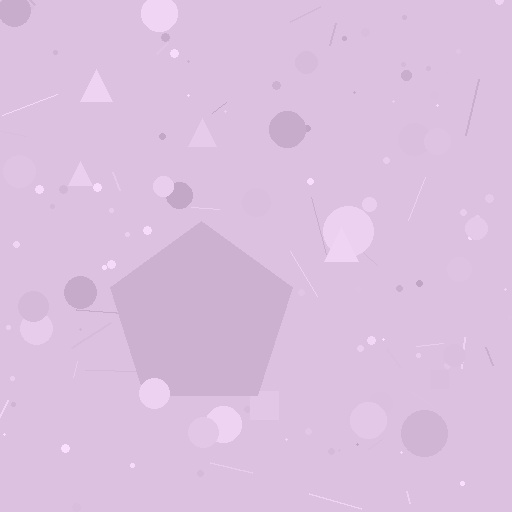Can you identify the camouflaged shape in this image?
The camouflaged shape is a pentagon.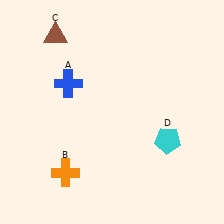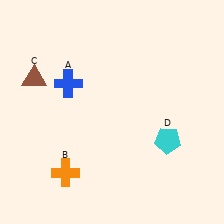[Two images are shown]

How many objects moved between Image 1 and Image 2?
1 object moved between the two images.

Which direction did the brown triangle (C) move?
The brown triangle (C) moved down.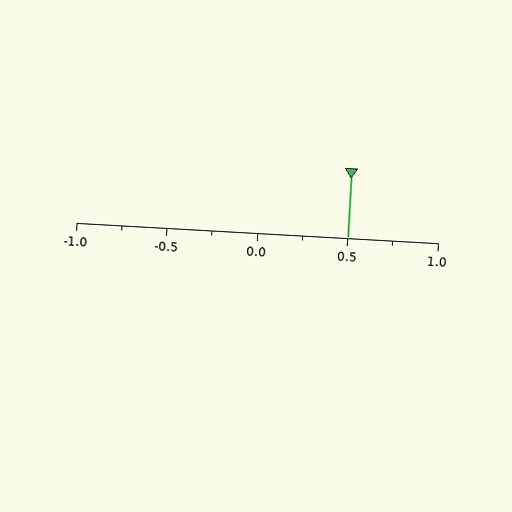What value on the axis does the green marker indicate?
The marker indicates approximately 0.5.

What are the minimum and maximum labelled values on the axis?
The axis runs from -1.0 to 1.0.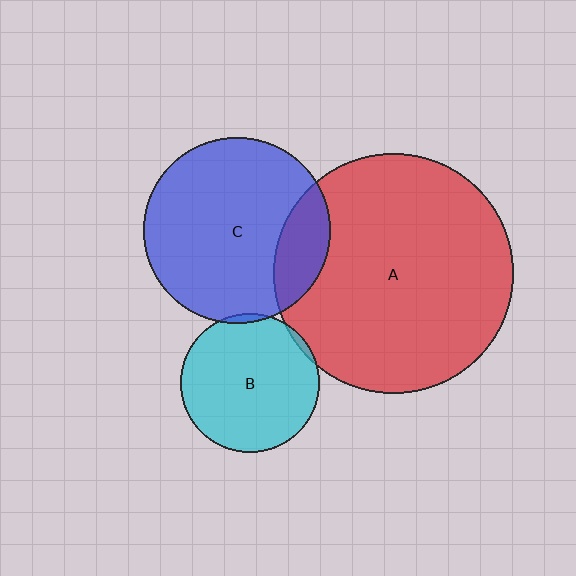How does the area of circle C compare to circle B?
Approximately 1.8 times.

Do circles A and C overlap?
Yes.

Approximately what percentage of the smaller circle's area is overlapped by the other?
Approximately 15%.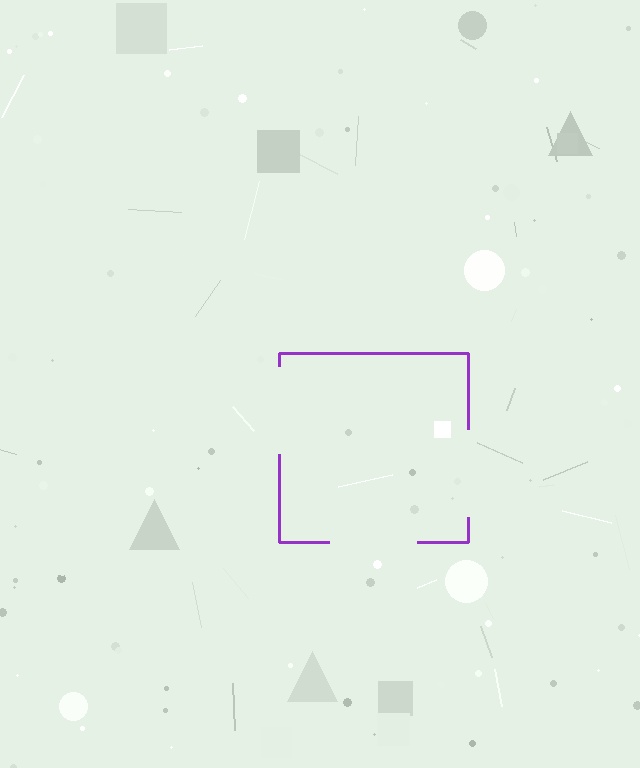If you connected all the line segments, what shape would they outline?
They would outline a square.